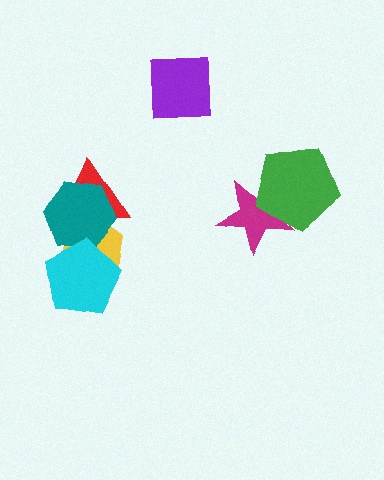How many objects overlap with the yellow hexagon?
3 objects overlap with the yellow hexagon.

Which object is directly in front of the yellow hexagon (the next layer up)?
The red triangle is directly in front of the yellow hexagon.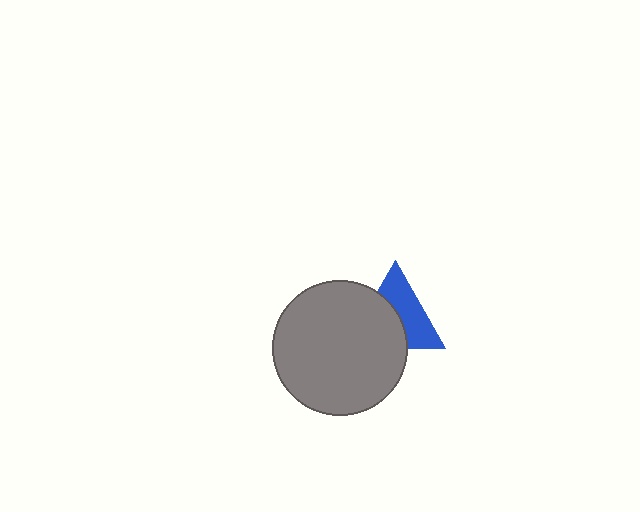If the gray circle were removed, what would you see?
You would see the complete blue triangle.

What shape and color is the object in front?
The object in front is a gray circle.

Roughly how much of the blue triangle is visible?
About half of it is visible (roughly 51%).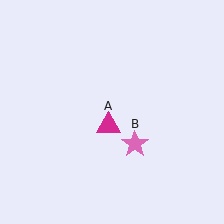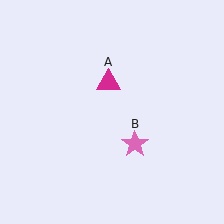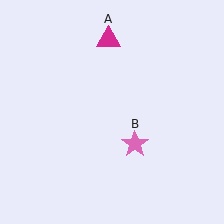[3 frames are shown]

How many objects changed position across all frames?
1 object changed position: magenta triangle (object A).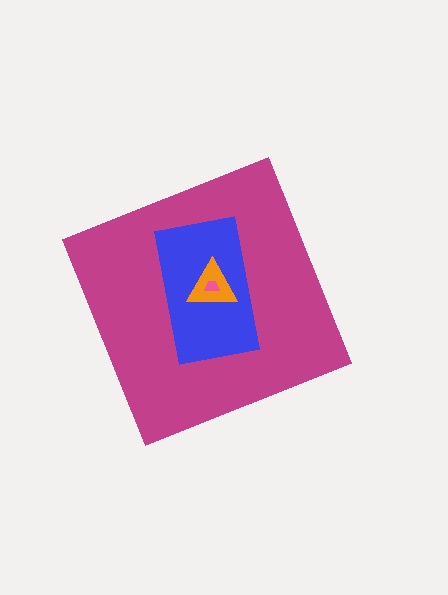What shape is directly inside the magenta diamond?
The blue rectangle.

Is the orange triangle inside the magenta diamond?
Yes.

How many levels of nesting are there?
4.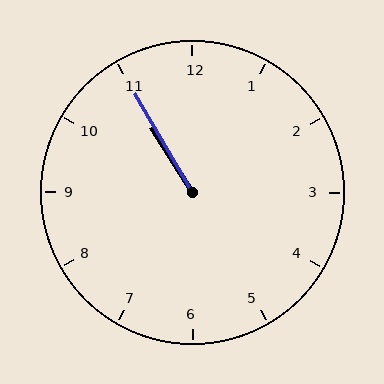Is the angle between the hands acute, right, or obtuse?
It is acute.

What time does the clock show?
10:55.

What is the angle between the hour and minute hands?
Approximately 2 degrees.